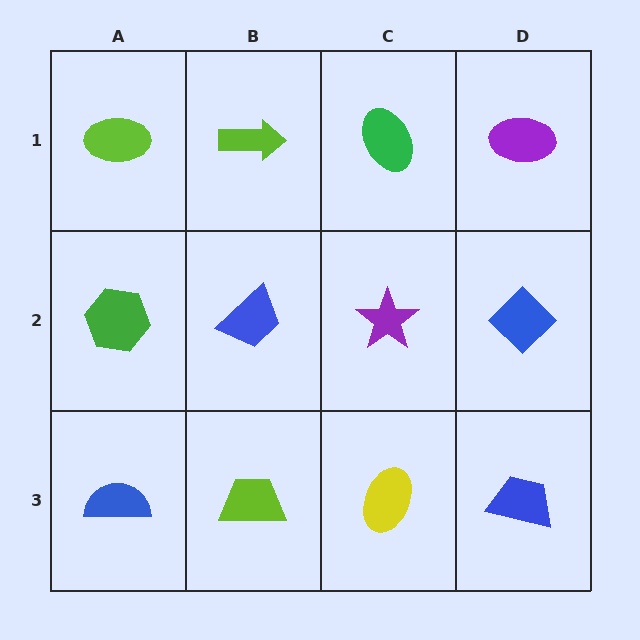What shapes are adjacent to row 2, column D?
A purple ellipse (row 1, column D), a blue trapezoid (row 3, column D), a purple star (row 2, column C).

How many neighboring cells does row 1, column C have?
3.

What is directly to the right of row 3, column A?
A lime trapezoid.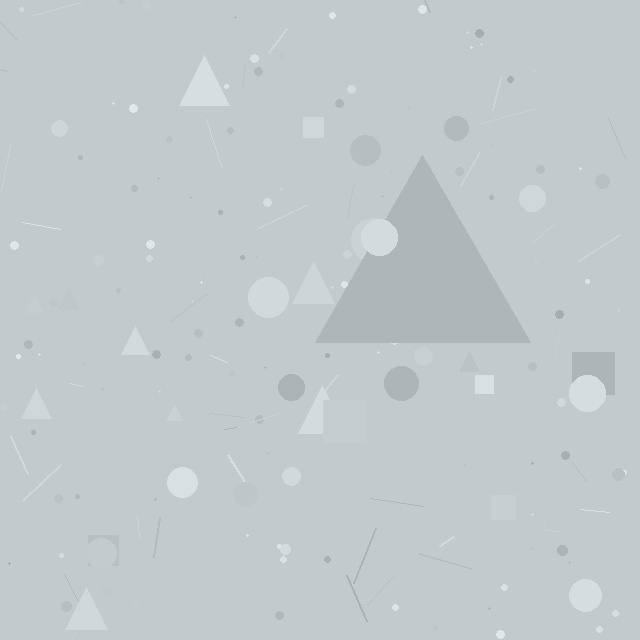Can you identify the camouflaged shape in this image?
The camouflaged shape is a triangle.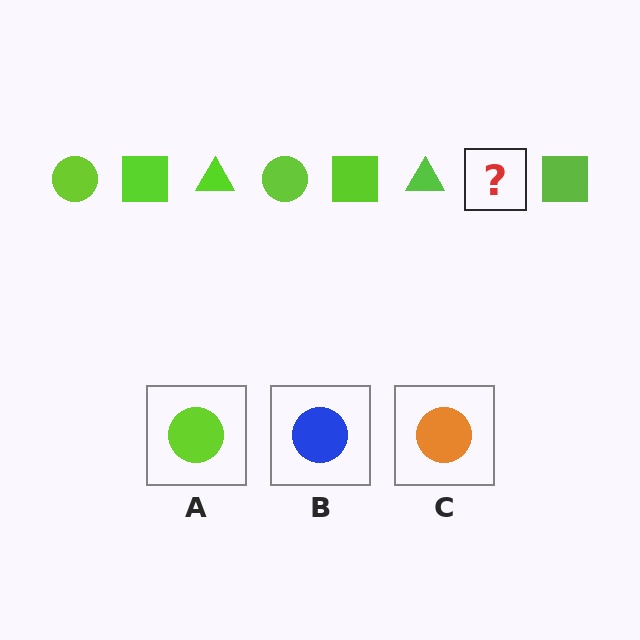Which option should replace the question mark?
Option A.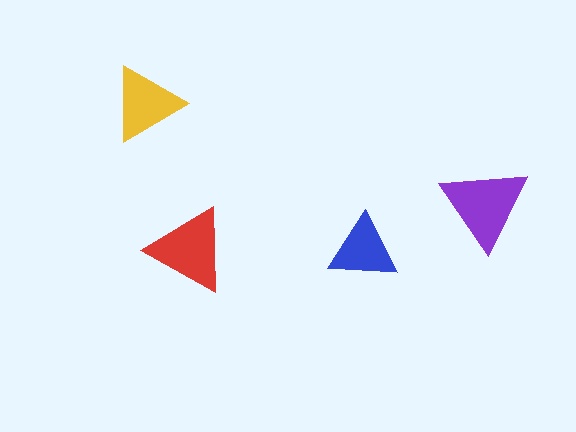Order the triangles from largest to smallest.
the purple one, the red one, the yellow one, the blue one.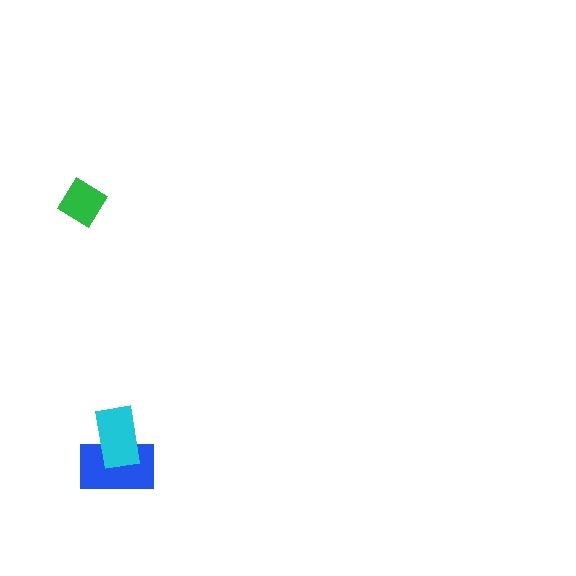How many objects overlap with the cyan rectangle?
1 object overlaps with the cyan rectangle.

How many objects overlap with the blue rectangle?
1 object overlaps with the blue rectangle.